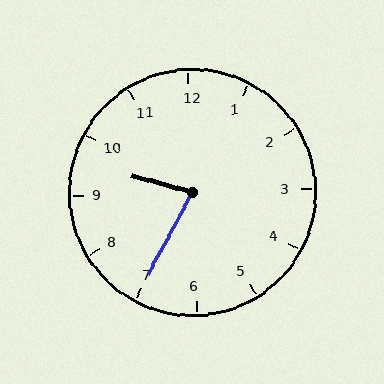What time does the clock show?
9:35.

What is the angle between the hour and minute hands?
Approximately 78 degrees.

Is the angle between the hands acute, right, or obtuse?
It is acute.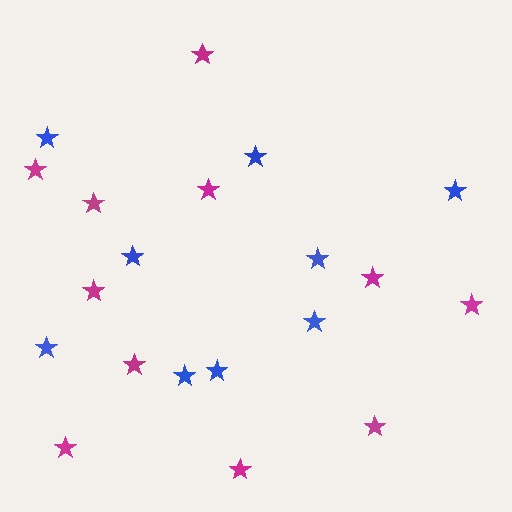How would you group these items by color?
There are 2 groups: one group of blue stars (9) and one group of magenta stars (11).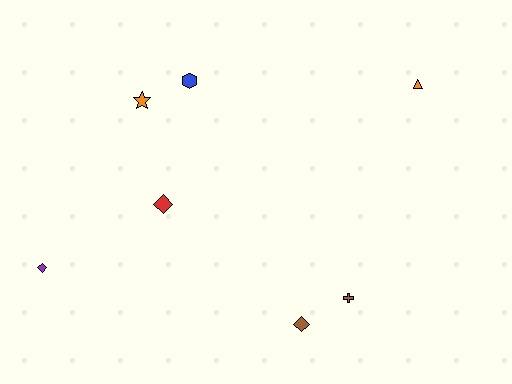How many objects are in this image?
There are 7 objects.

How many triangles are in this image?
There is 1 triangle.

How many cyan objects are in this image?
There are no cyan objects.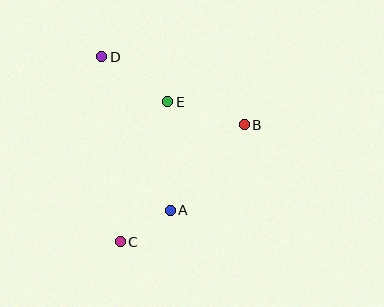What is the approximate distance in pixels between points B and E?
The distance between B and E is approximately 80 pixels.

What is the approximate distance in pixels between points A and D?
The distance between A and D is approximately 168 pixels.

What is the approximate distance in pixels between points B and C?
The distance between B and C is approximately 170 pixels.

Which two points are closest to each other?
Points A and C are closest to each other.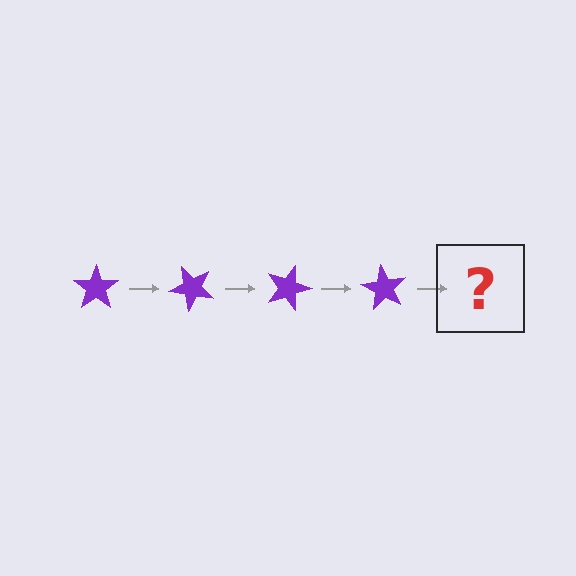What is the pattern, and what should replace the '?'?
The pattern is that the star rotates 45 degrees each step. The '?' should be a purple star rotated 180 degrees.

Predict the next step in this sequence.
The next step is a purple star rotated 180 degrees.